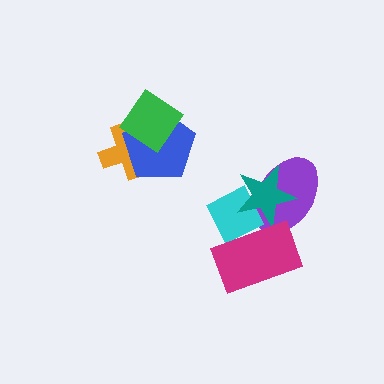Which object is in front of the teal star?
The magenta rectangle is in front of the teal star.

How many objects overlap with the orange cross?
2 objects overlap with the orange cross.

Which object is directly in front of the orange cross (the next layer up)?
The blue pentagon is directly in front of the orange cross.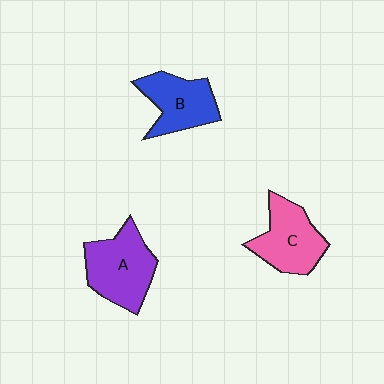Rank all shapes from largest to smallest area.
From largest to smallest: A (purple), C (pink), B (blue).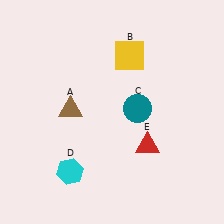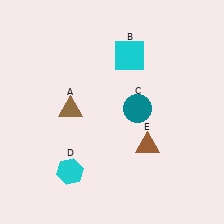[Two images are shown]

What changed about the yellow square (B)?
In Image 1, B is yellow. In Image 2, it changed to cyan.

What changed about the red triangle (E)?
In Image 1, E is red. In Image 2, it changed to brown.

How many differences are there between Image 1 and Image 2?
There are 2 differences between the two images.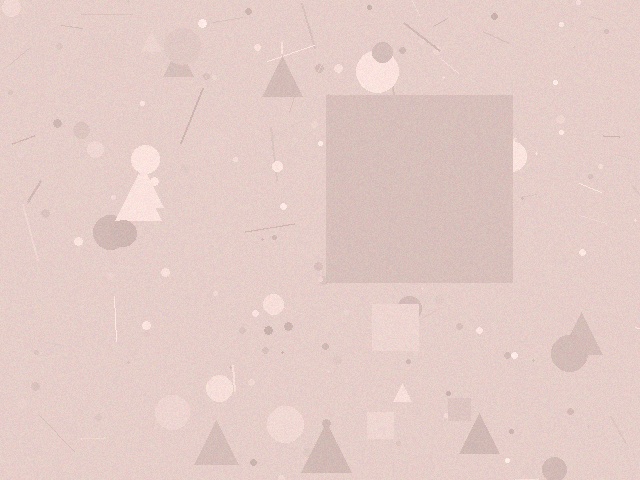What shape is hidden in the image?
A square is hidden in the image.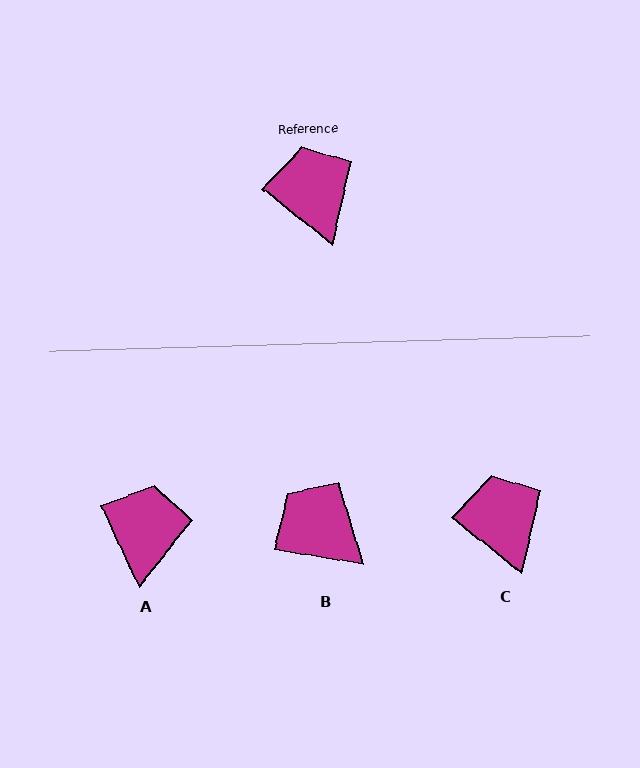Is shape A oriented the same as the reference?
No, it is off by about 26 degrees.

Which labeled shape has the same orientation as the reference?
C.